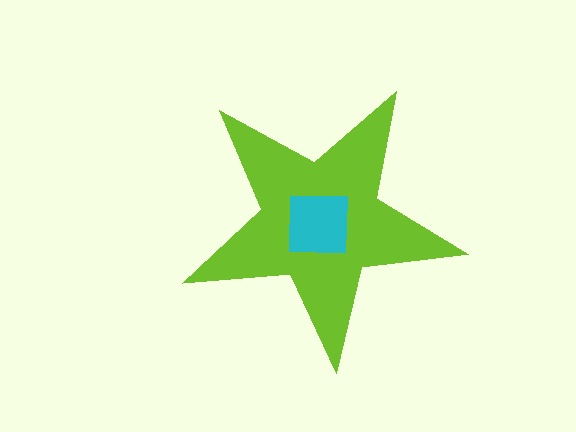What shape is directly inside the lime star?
The cyan square.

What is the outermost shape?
The lime star.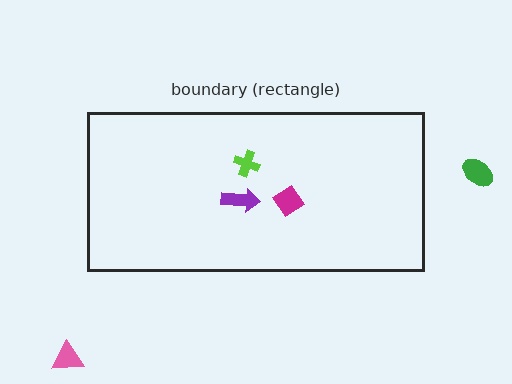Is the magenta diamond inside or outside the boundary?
Inside.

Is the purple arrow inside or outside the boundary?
Inside.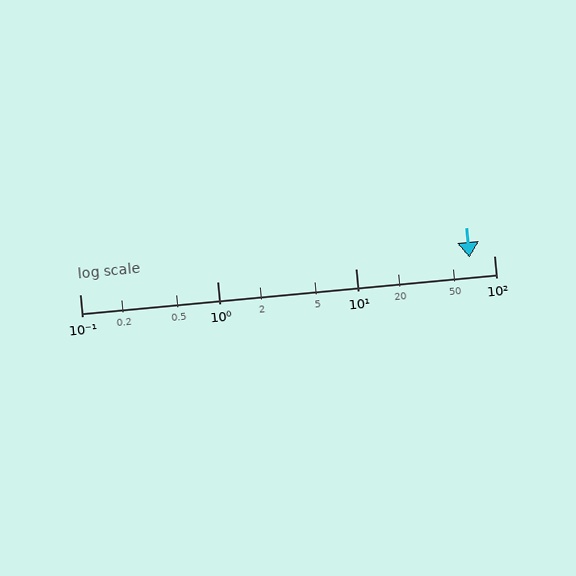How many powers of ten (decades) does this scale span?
The scale spans 3 decades, from 0.1 to 100.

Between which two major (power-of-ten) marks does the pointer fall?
The pointer is between 10 and 100.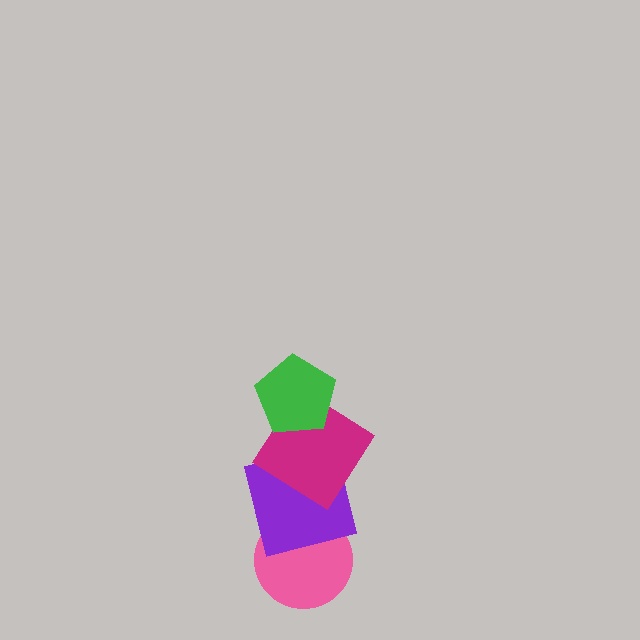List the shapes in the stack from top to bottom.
From top to bottom: the green pentagon, the magenta diamond, the purple square, the pink circle.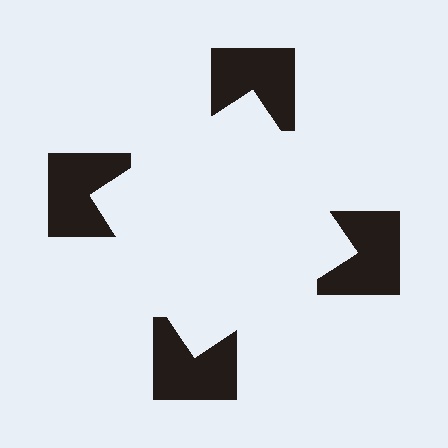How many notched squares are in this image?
There are 4 — one at each vertex of the illusory square.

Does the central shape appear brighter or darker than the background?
It typically appears slightly brighter than the background, even though no actual brightness change is drawn.